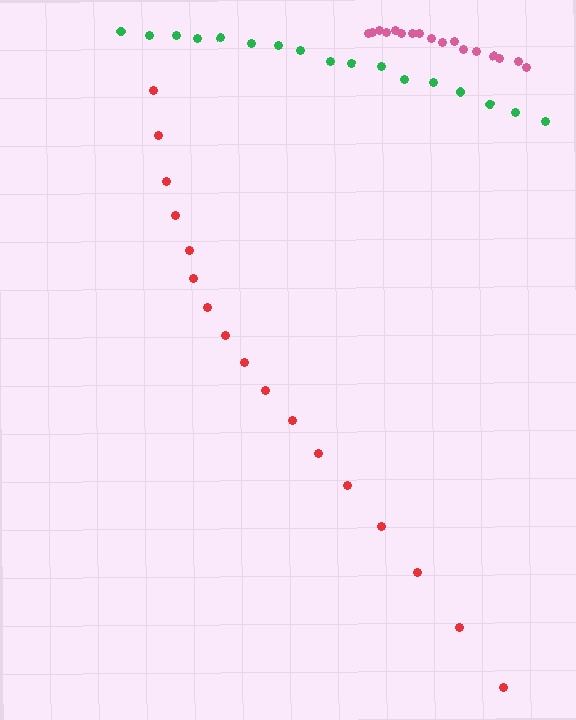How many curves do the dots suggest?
There are 3 distinct paths.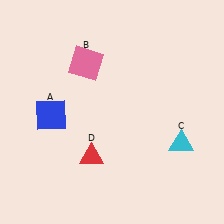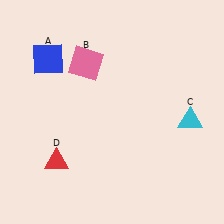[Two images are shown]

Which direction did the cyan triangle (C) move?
The cyan triangle (C) moved up.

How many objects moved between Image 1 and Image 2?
3 objects moved between the two images.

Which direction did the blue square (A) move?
The blue square (A) moved up.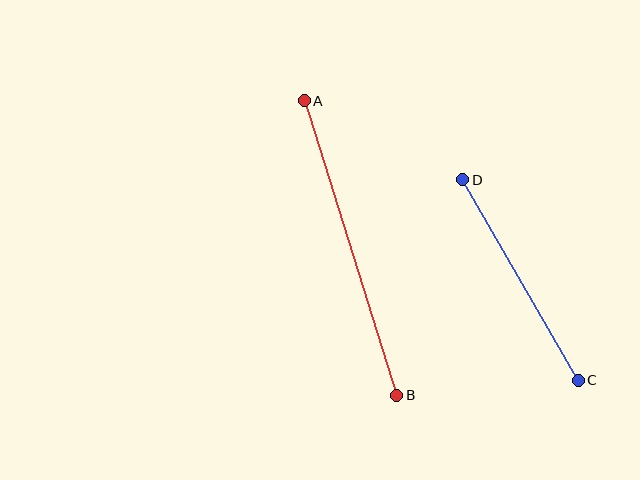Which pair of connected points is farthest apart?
Points A and B are farthest apart.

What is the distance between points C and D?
The distance is approximately 232 pixels.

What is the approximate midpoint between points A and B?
The midpoint is at approximately (350, 248) pixels.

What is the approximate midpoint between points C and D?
The midpoint is at approximately (521, 280) pixels.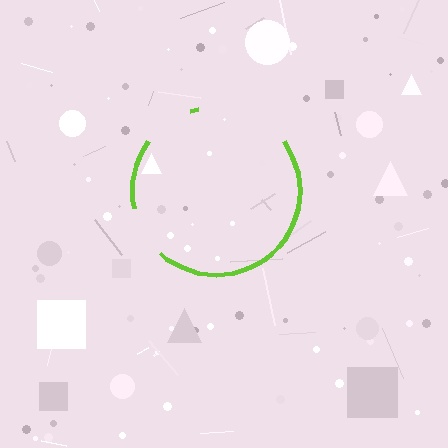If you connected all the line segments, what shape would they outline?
They would outline a circle.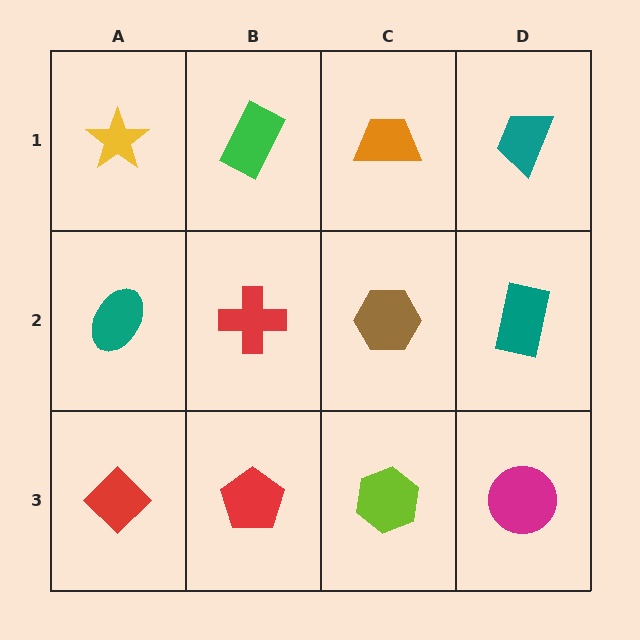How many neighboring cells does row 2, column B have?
4.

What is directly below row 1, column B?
A red cross.